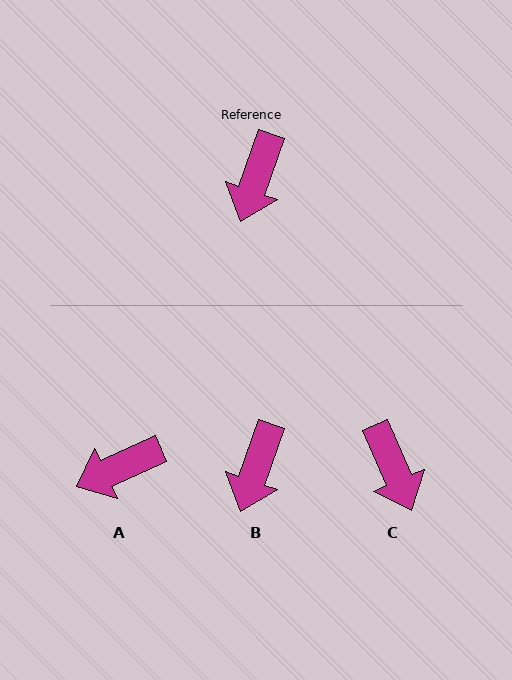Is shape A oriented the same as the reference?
No, it is off by about 46 degrees.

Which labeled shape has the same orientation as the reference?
B.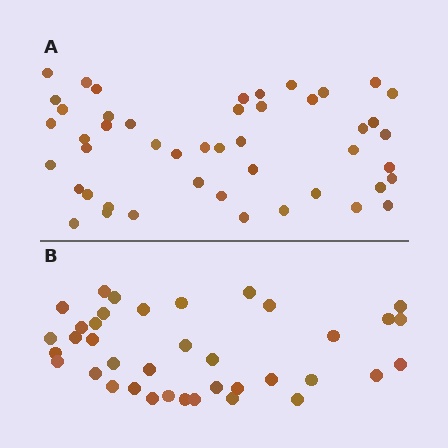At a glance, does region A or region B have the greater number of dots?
Region A (the top region) has more dots.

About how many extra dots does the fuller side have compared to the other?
Region A has roughly 8 or so more dots than region B.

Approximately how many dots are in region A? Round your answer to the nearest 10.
About 50 dots. (The exact count is 47, which rounds to 50.)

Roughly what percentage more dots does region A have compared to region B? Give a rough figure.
About 25% more.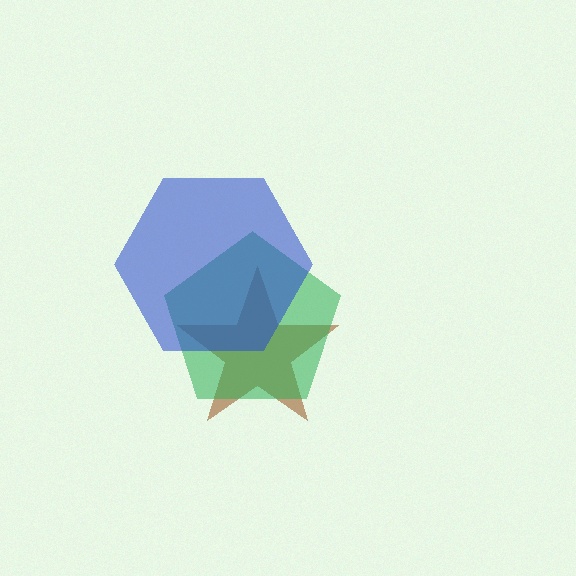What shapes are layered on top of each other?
The layered shapes are: a brown star, a green pentagon, a blue hexagon.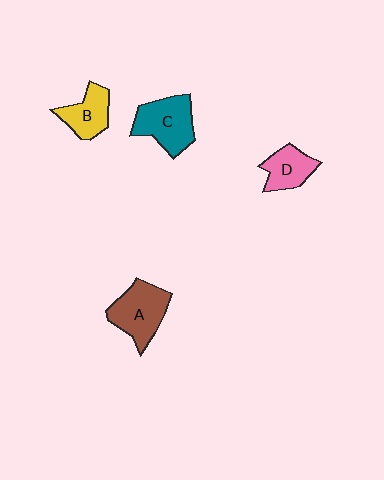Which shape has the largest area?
Shape A (brown).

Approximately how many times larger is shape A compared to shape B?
Approximately 1.4 times.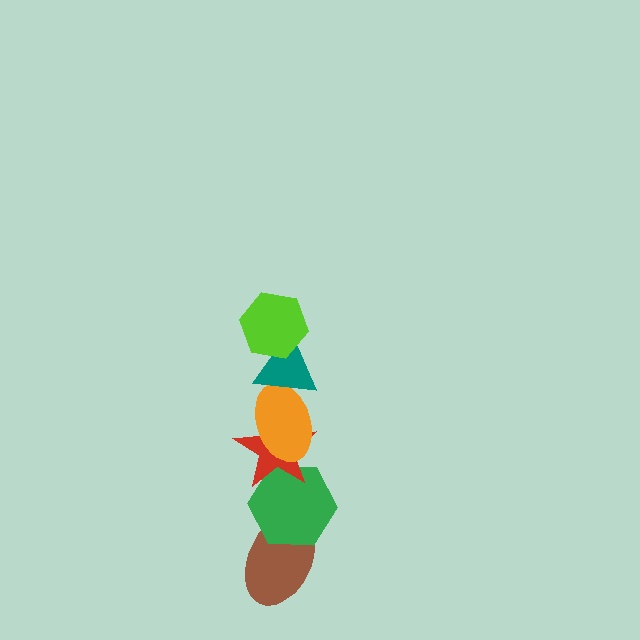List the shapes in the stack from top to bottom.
From top to bottom: the lime hexagon, the teal triangle, the orange ellipse, the red star, the green hexagon, the brown ellipse.